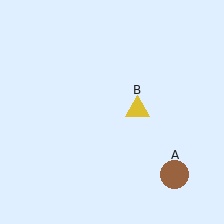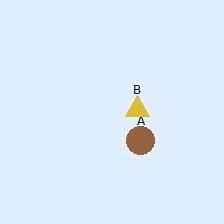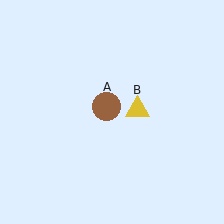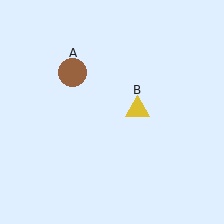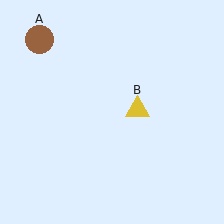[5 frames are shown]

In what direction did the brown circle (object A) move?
The brown circle (object A) moved up and to the left.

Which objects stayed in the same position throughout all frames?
Yellow triangle (object B) remained stationary.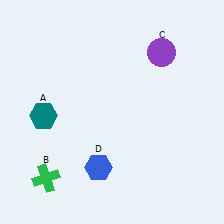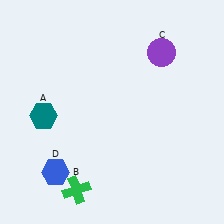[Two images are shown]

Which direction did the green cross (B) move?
The green cross (B) moved right.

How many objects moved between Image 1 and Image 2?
2 objects moved between the two images.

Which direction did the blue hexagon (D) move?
The blue hexagon (D) moved left.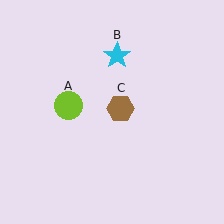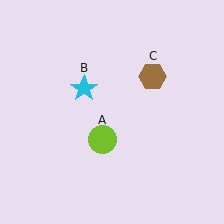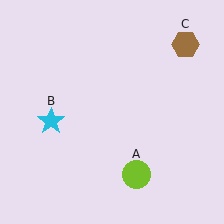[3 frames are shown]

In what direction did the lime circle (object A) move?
The lime circle (object A) moved down and to the right.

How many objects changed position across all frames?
3 objects changed position: lime circle (object A), cyan star (object B), brown hexagon (object C).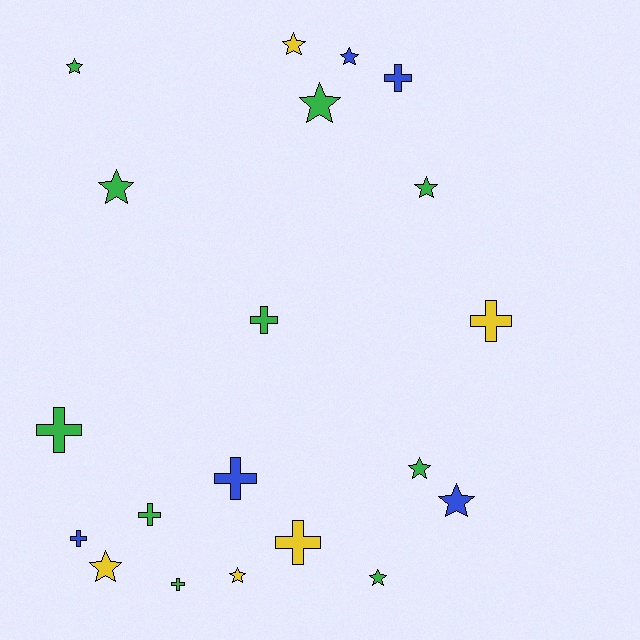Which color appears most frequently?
Green, with 10 objects.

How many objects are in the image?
There are 20 objects.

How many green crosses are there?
There are 4 green crosses.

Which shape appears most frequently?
Star, with 11 objects.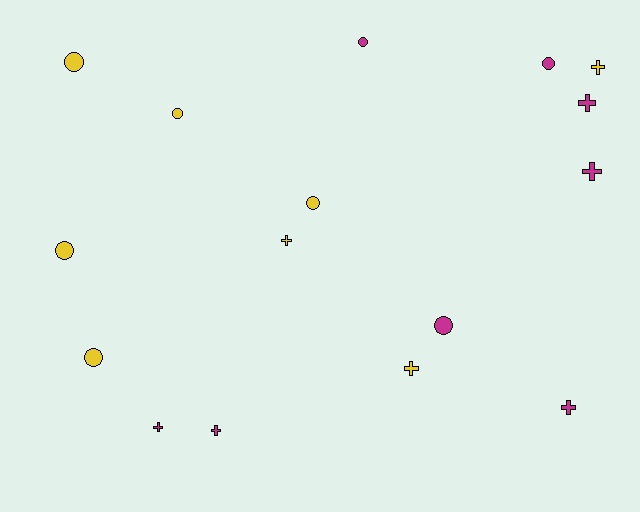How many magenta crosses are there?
There are 5 magenta crosses.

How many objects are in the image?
There are 16 objects.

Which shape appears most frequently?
Cross, with 8 objects.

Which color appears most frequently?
Yellow, with 8 objects.